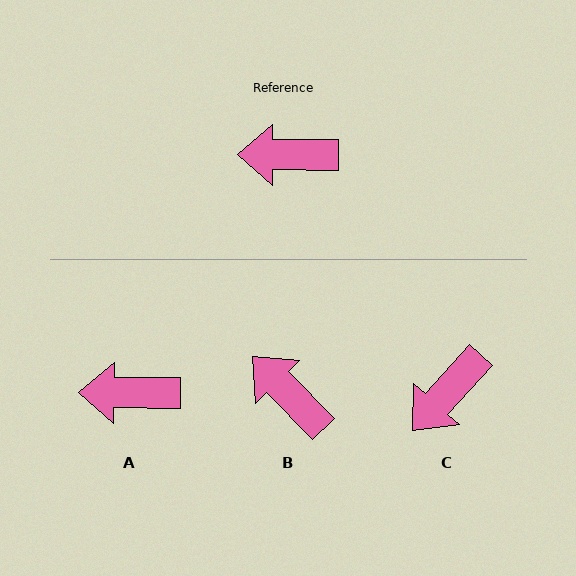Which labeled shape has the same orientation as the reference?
A.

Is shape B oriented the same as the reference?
No, it is off by about 45 degrees.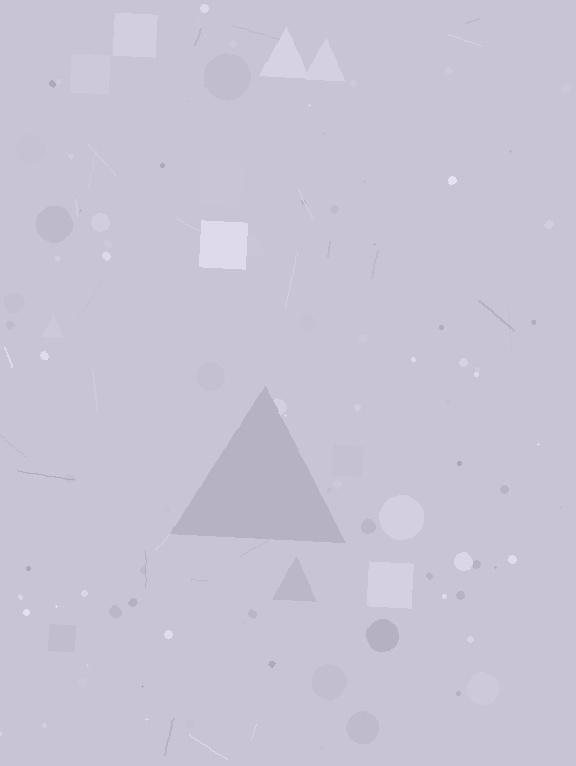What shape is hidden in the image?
A triangle is hidden in the image.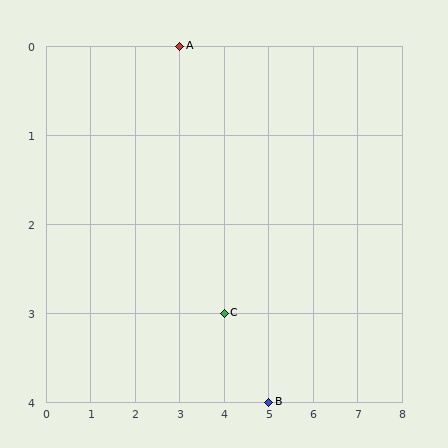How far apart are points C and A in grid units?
Points C and A are 1 column and 3 rows apart (about 3.2 grid units diagonally).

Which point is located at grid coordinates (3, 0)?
Point A is at (3, 0).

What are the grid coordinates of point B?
Point B is at grid coordinates (5, 4).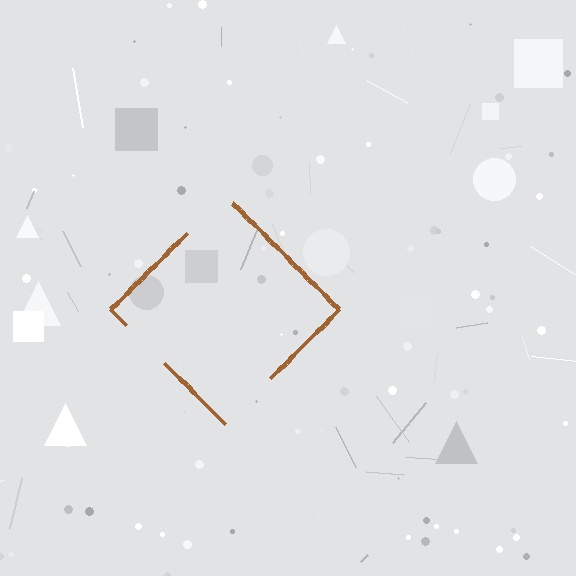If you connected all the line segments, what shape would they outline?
They would outline a diamond.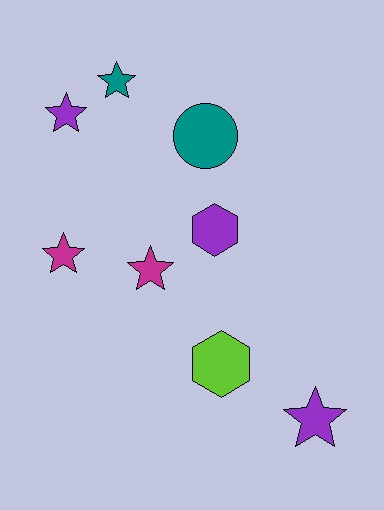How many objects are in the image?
There are 8 objects.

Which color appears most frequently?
Purple, with 3 objects.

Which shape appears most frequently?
Star, with 5 objects.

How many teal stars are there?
There is 1 teal star.